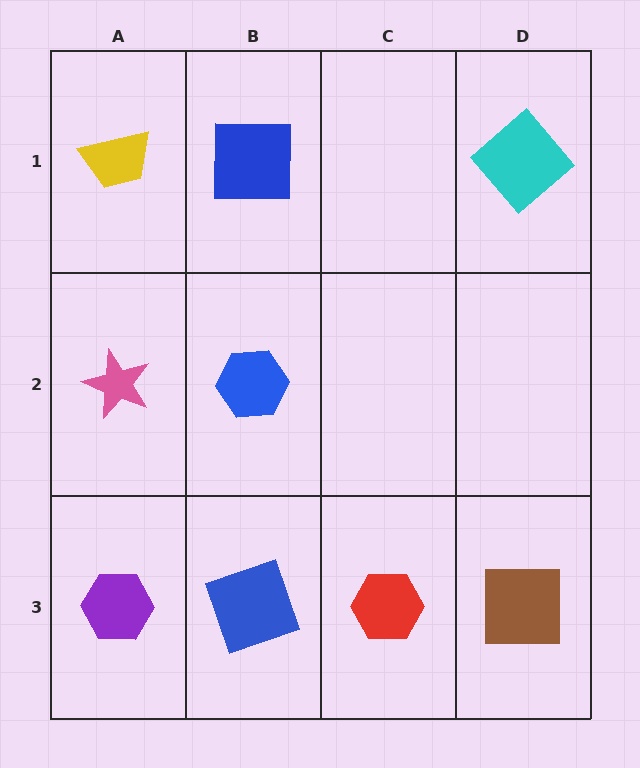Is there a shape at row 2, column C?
No, that cell is empty.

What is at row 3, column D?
A brown square.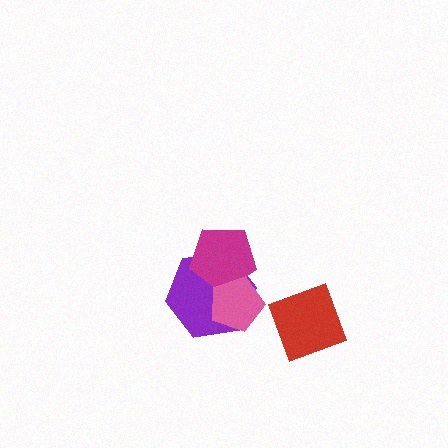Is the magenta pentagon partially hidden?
Yes, it is partially covered by another shape.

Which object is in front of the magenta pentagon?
The pink pentagon is in front of the magenta pentagon.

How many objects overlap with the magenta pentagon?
2 objects overlap with the magenta pentagon.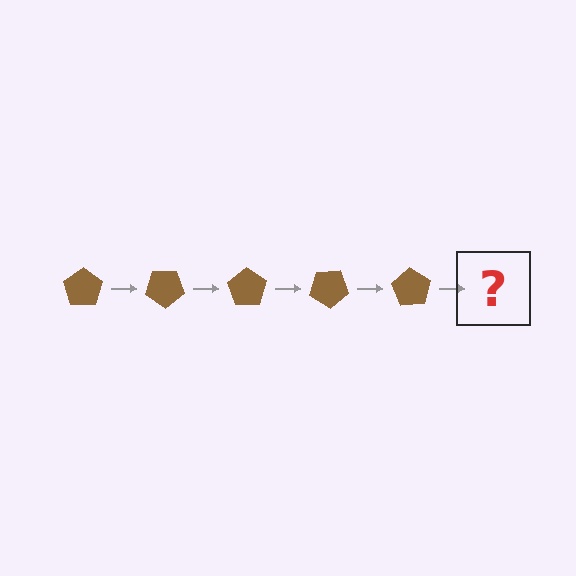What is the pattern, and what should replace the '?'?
The pattern is that the pentagon rotates 35 degrees each step. The '?' should be a brown pentagon rotated 175 degrees.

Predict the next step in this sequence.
The next step is a brown pentagon rotated 175 degrees.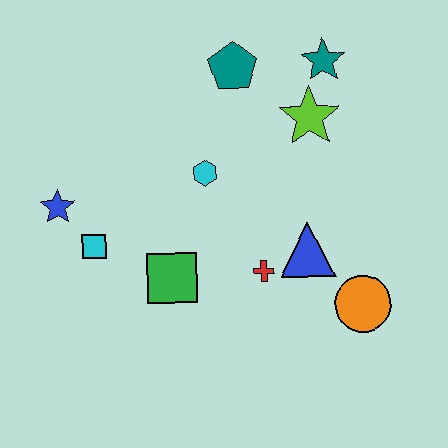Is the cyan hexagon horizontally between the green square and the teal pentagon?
Yes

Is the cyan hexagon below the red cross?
No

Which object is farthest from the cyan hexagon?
The orange circle is farthest from the cyan hexagon.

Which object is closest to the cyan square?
The blue star is closest to the cyan square.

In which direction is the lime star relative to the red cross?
The lime star is above the red cross.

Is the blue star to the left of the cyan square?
Yes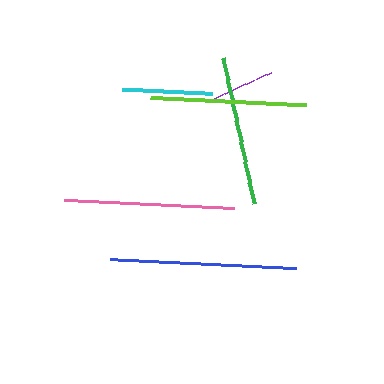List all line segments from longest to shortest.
From longest to shortest: blue, pink, lime, green, cyan, purple.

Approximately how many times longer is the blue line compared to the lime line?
The blue line is approximately 1.2 times the length of the lime line.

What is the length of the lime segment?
The lime segment is approximately 155 pixels long.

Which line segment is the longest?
The blue line is the longest at approximately 187 pixels.